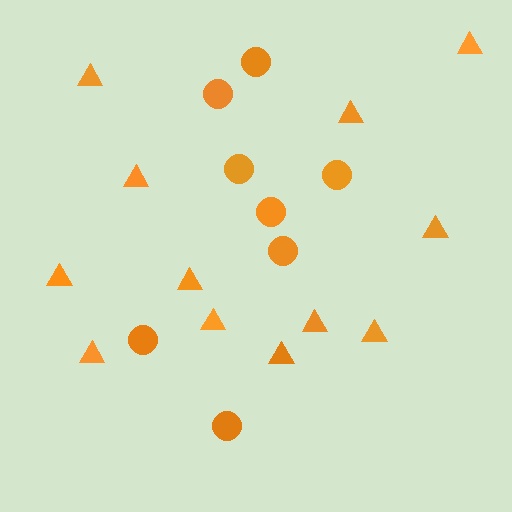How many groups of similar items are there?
There are 2 groups: one group of triangles (12) and one group of circles (8).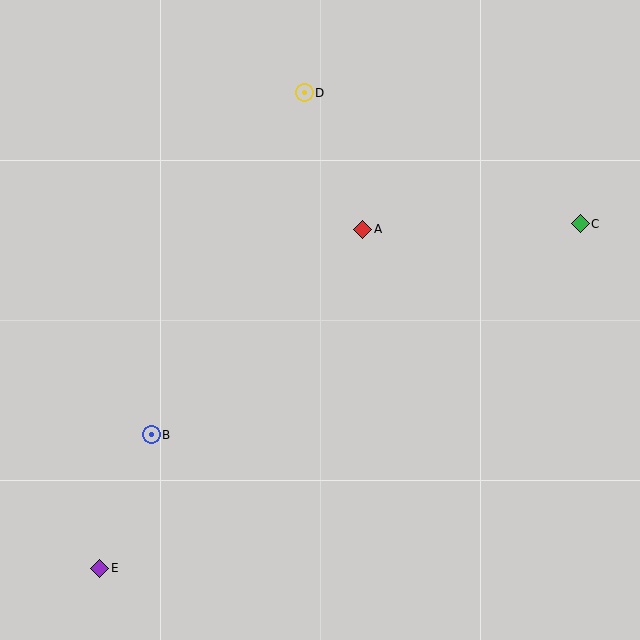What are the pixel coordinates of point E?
Point E is at (100, 568).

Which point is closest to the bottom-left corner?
Point E is closest to the bottom-left corner.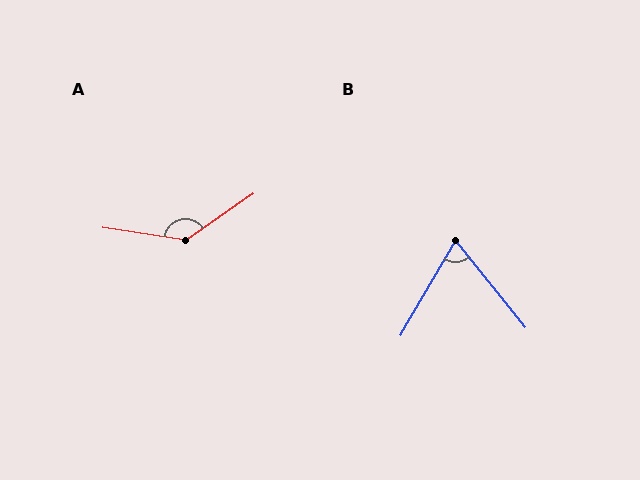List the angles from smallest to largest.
B (68°), A (137°).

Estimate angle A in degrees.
Approximately 137 degrees.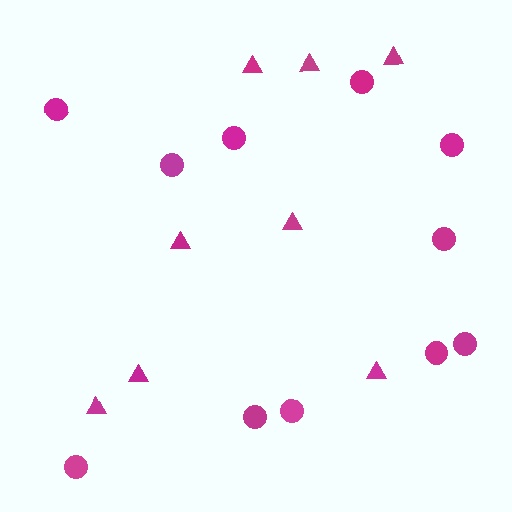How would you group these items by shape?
There are 2 groups: one group of triangles (8) and one group of circles (11).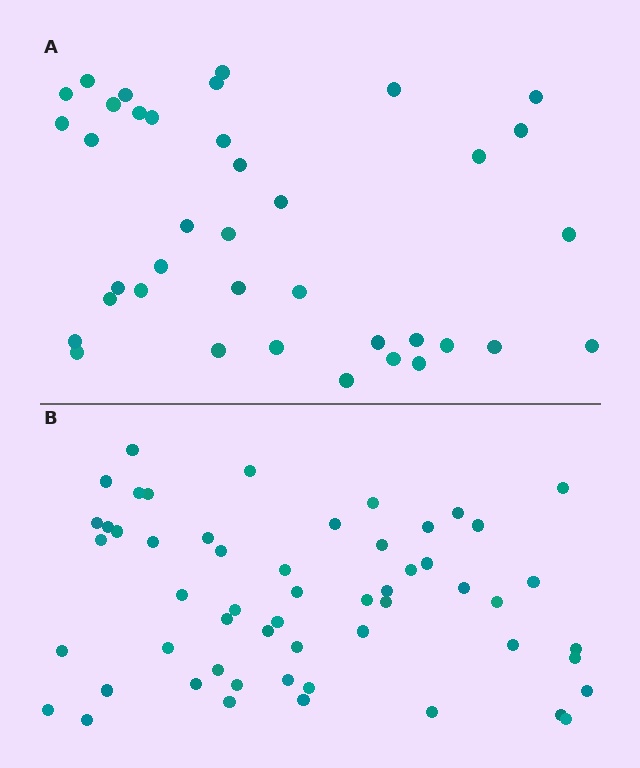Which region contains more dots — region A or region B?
Region B (the bottom region) has more dots.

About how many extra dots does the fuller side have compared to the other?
Region B has approximately 15 more dots than region A.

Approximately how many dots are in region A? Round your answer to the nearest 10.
About 40 dots. (The exact count is 38, which rounds to 40.)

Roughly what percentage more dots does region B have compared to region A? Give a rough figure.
About 45% more.